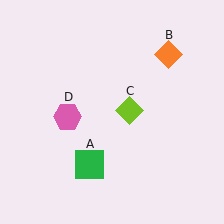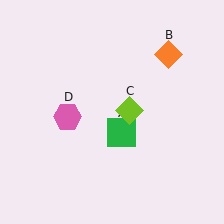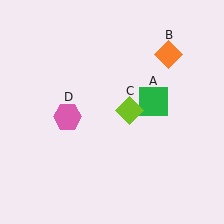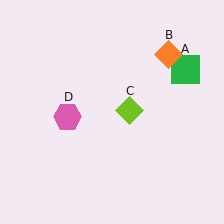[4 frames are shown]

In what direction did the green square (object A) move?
The green square (object A) moved up and to the right.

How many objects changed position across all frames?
1 object changed position: green square (object A).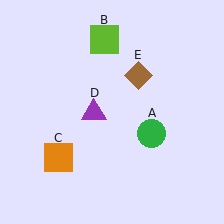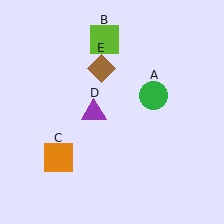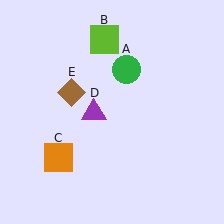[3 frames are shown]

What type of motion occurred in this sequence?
The green circle (object A), brown diamond (object E) rotated counterclockwise around the center of the scene.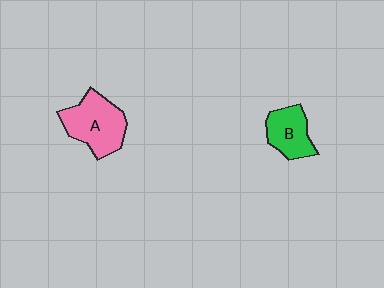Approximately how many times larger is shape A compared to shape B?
Approximately 1.5 times.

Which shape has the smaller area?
Shape B (green).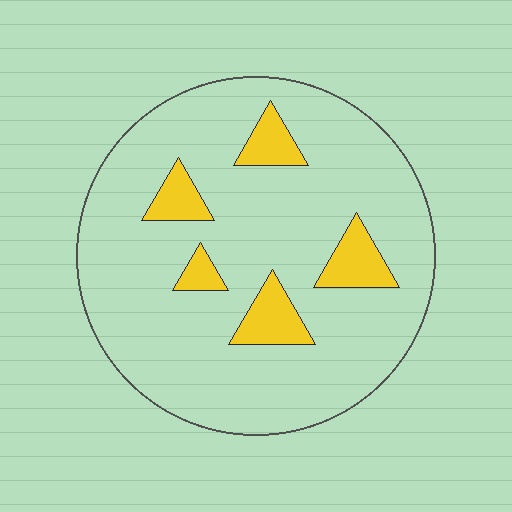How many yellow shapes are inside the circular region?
5.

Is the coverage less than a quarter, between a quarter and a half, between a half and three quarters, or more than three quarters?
Less than a quarter.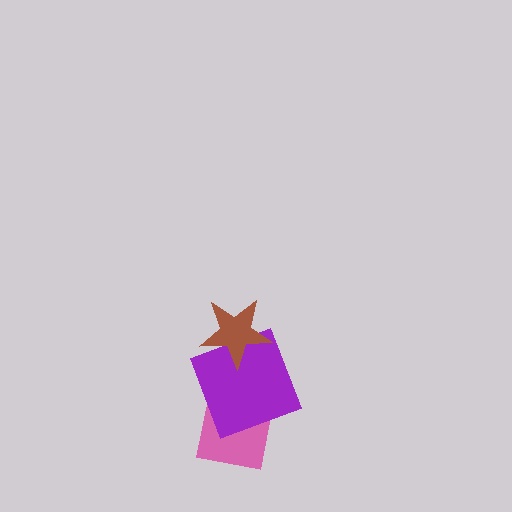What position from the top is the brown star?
The brown star is 1st from the top.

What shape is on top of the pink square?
The purple square is on top of the pink square.